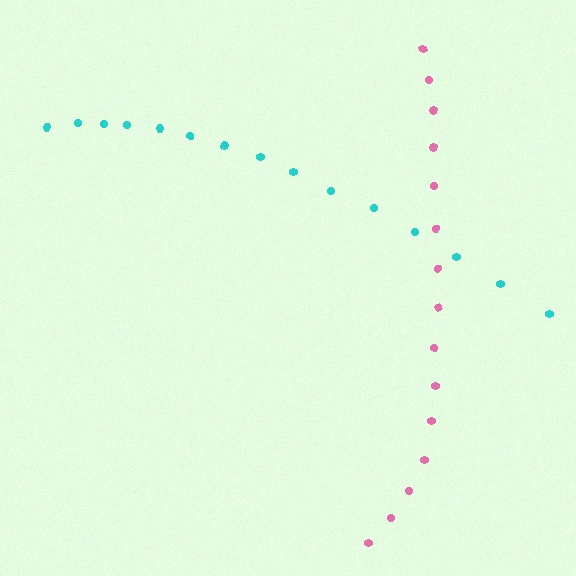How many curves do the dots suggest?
There are 2 distinct paths.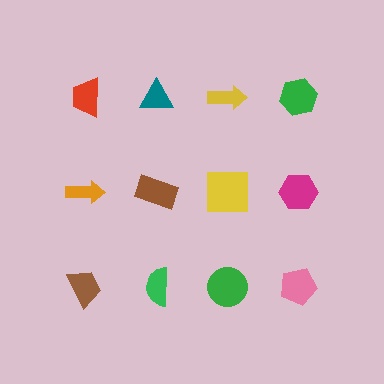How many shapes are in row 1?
4 shapes.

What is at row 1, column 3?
A yellow arrow.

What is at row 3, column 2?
A green semicircle.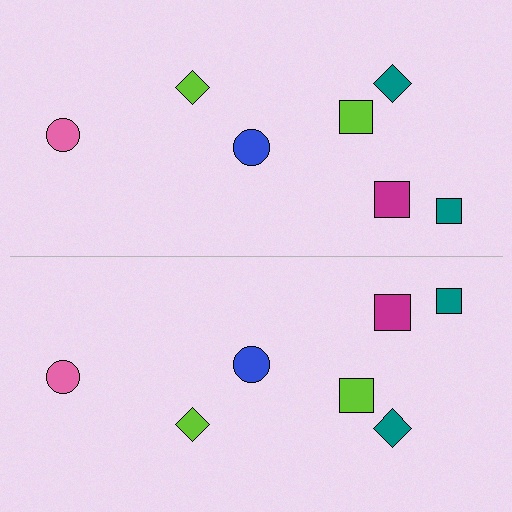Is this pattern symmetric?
Yes, this pattern has bilateral (reflection) symmetry.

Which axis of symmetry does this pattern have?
The pattern has a horizontal axis of symmetry running through the center of the image.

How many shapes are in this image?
There are 14 shapes in this image.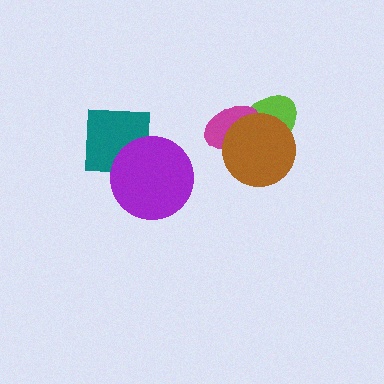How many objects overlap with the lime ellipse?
2 objects overlap with the lime ellipse.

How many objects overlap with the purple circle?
1 object overlaps with the purple circle.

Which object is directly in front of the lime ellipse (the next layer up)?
The magenta ellipse is directly in front of the lime ellipse.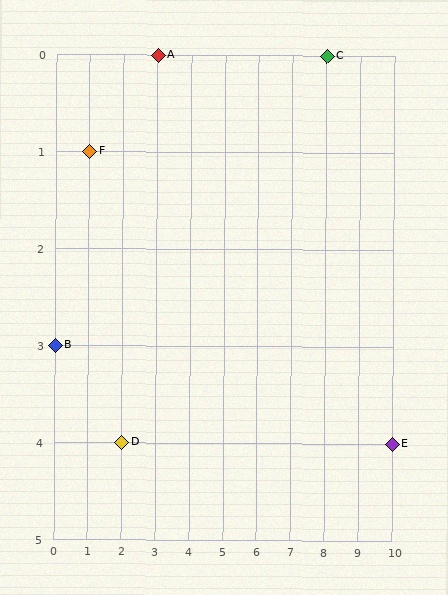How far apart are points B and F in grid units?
Points B and F are 1 column and 2 rows apart (about 2.2 grid units diagonally).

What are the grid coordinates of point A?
Point A is at grid coordinates (3, 0).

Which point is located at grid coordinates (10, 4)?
Point E is at (10, 4).